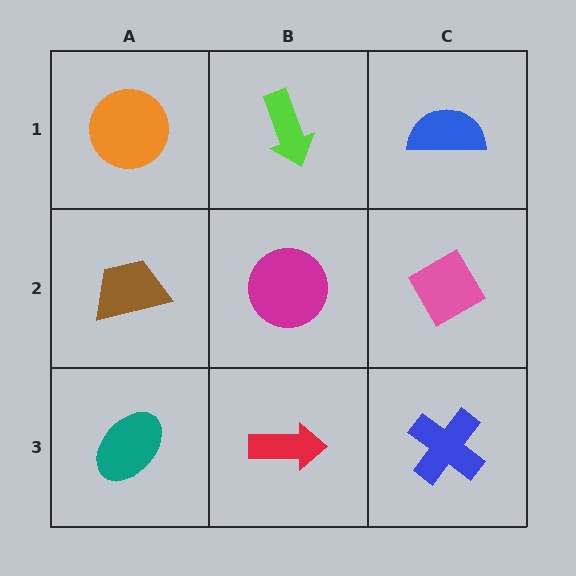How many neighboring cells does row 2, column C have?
3.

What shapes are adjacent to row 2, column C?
A blue semicircle (row 1, column C), a blue cross (row 3, column C), a magenta circle (row 2, column B).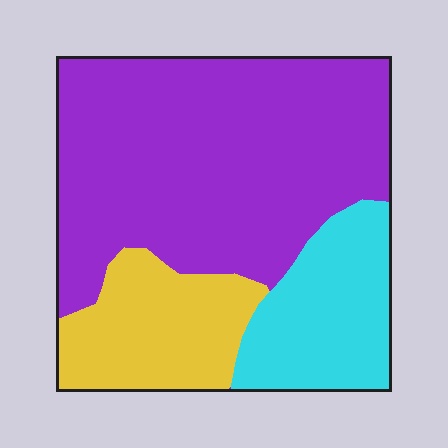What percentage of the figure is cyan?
Cyan takes up less than a quarter of the figure.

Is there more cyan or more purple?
Purple.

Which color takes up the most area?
Purple, at roughly 60%.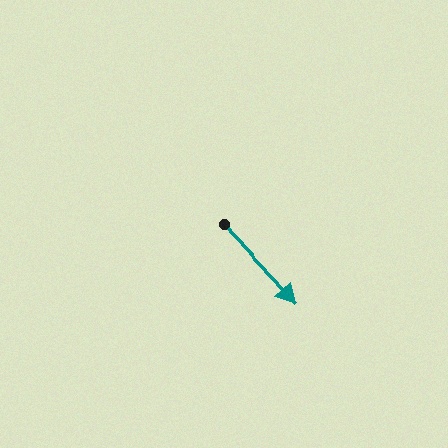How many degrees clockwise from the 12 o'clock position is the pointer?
Approximately 137 degrees.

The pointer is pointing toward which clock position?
Roughly 5 o'clock.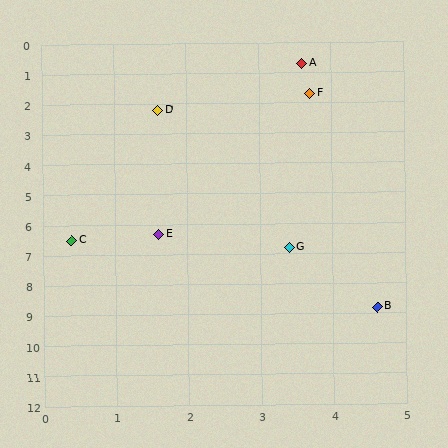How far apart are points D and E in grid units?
Points D and E are about 4.1 grid units apart.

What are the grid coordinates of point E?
Point E is at approximately (1.6, 6.3).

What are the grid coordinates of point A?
Point A is at approximately (3.6, 0.7).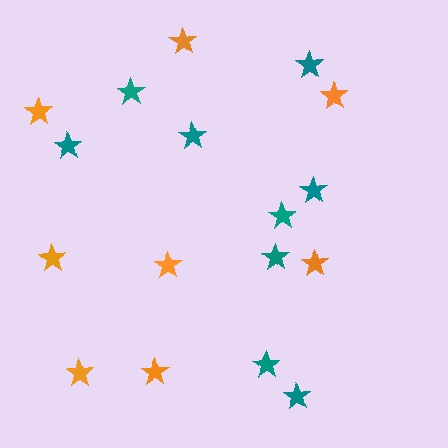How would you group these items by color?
There are 2 groups: one group of teal stars (9) and one group of orange stars (8).